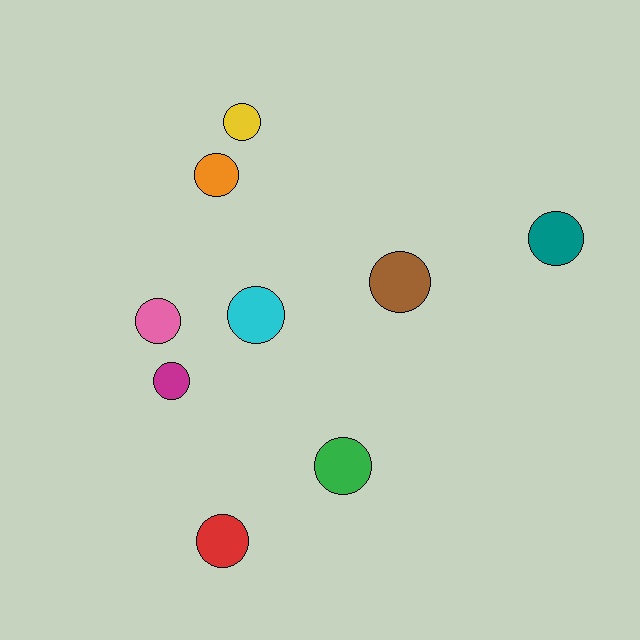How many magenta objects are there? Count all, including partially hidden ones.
There is 1 magenta object.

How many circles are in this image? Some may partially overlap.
There are 9 circles.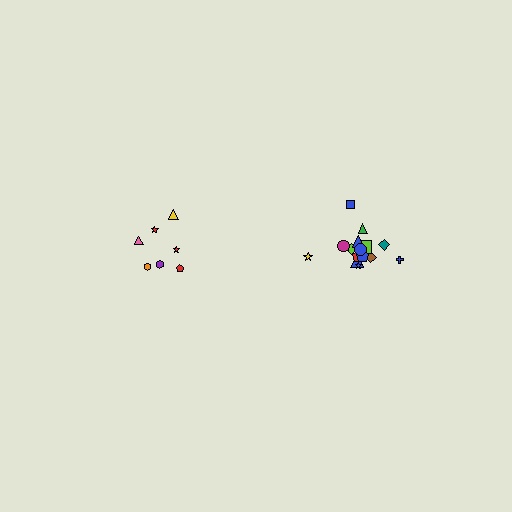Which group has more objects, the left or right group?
The right group.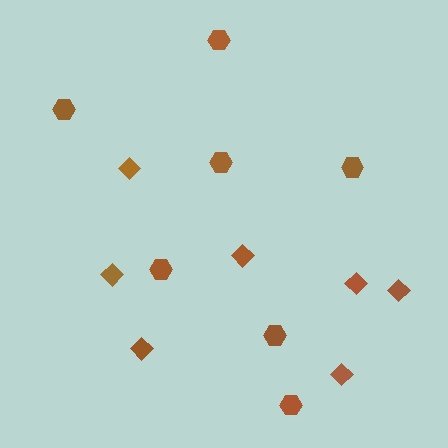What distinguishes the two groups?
There are 2 groups: one group of diamonds (7) and one group of hexagons (7).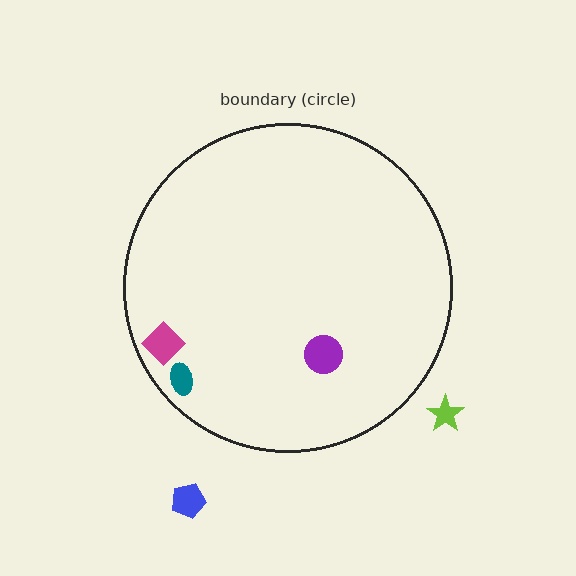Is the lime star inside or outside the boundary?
Outside.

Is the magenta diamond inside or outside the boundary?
Inside.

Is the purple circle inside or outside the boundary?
Inside.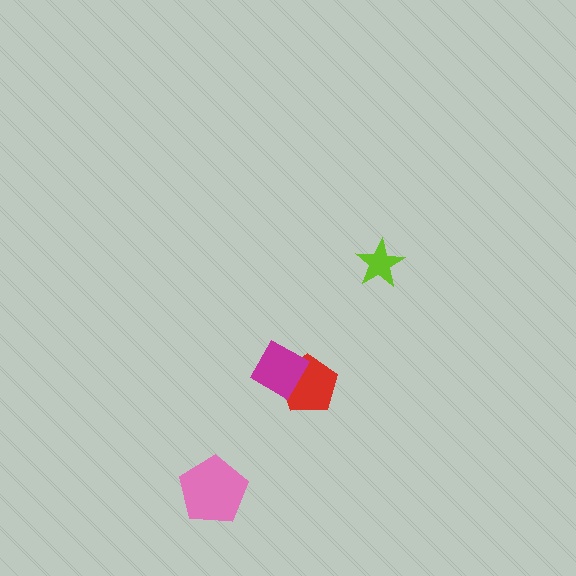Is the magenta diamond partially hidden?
No, no other shape covers it.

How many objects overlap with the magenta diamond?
1 object overlaps with the magenta diamond.